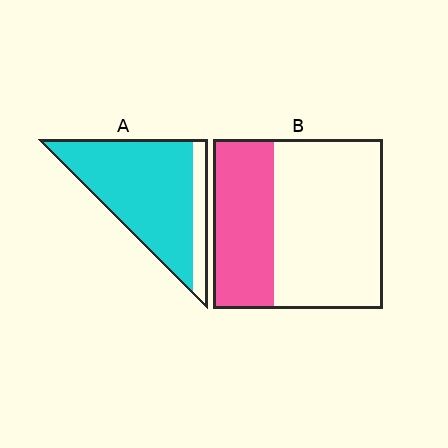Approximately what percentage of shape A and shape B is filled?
A is approximately 85% and B is approximately 35%.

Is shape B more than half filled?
No.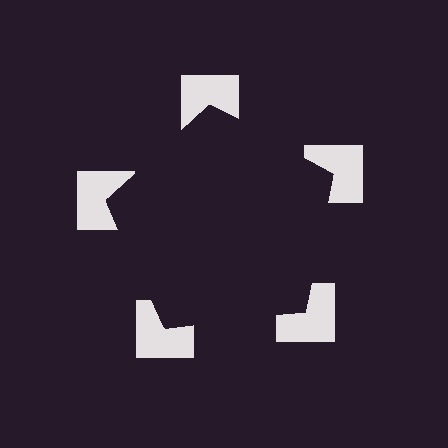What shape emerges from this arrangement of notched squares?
An illusory pentagon — its edges are inferred from the aligned wedge cuts in the notched squares, not physically drawn.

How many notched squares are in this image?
There are 5 — one at each vertex of the illusory pentagon.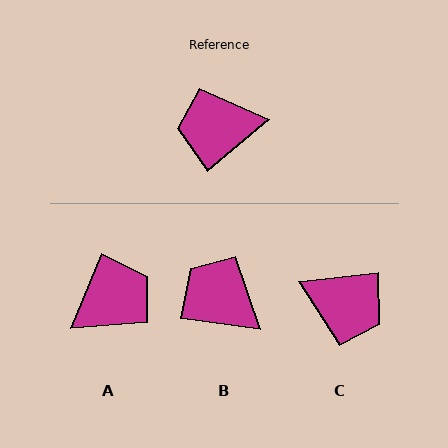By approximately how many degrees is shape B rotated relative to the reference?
Approximately 47 degrees clockwise.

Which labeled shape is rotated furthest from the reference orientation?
A, about 152 degrees away.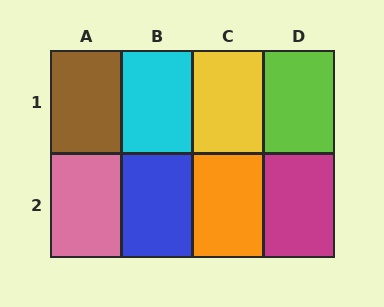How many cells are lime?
1 cell is lime.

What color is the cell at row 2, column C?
Orange.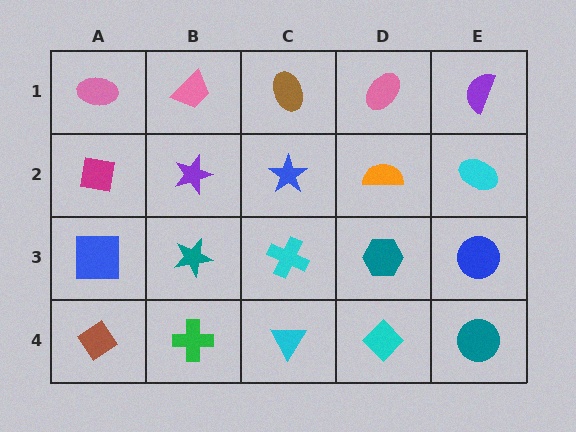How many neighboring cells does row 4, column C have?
3.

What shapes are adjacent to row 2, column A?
A pink ellipse (row 1, column A), a blue square (row 3, column A), a purple star (row 2, column B).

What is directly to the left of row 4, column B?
A brown diamond.